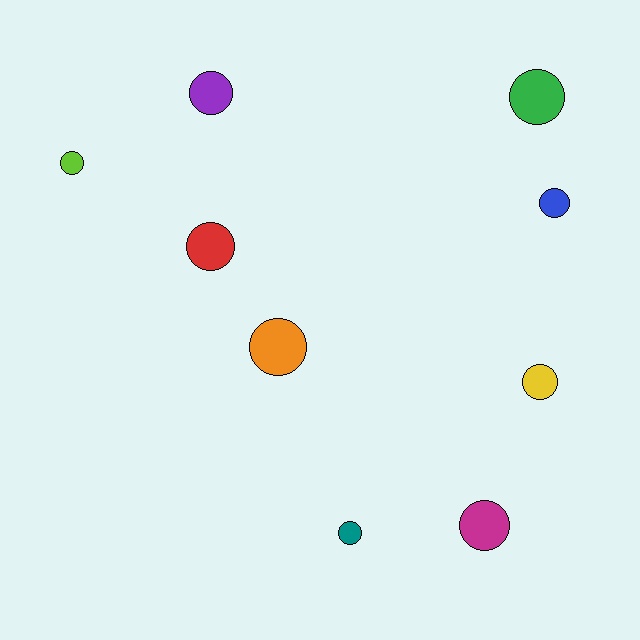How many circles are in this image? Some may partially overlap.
There are 9 circles.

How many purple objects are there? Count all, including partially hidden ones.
There is 1 purple object.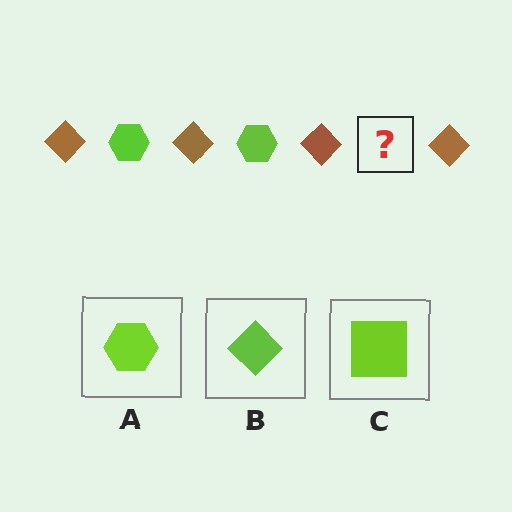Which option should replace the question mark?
Option A.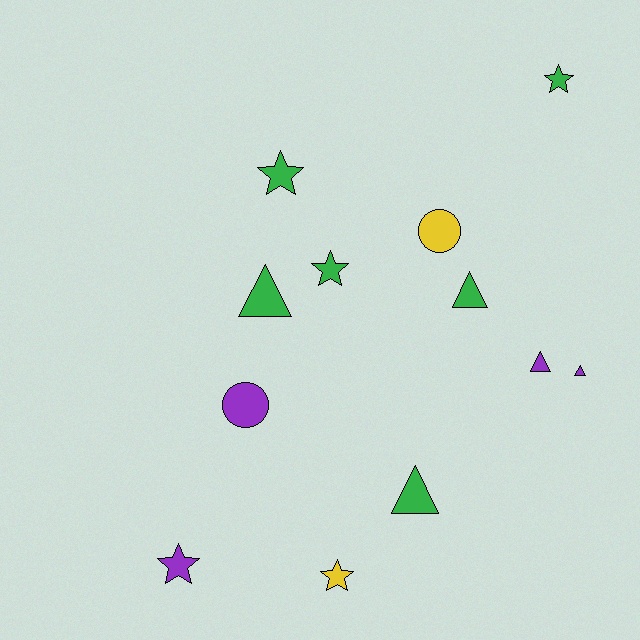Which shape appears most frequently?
Triangle, with 5 objects.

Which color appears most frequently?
Green, with 6 objects.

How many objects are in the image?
There are 12 objects.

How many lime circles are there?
There are no lime circles.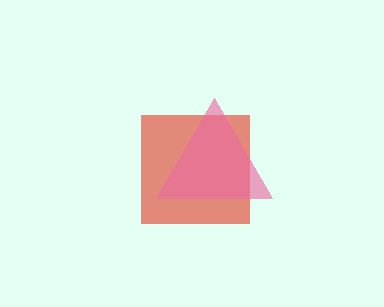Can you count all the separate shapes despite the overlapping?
Yes, there are 2 separate shapes.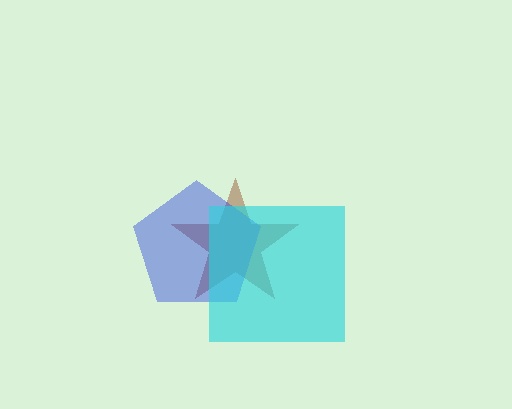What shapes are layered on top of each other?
The layered shapes are: a brown star, a blue pentagon, a cyan square.